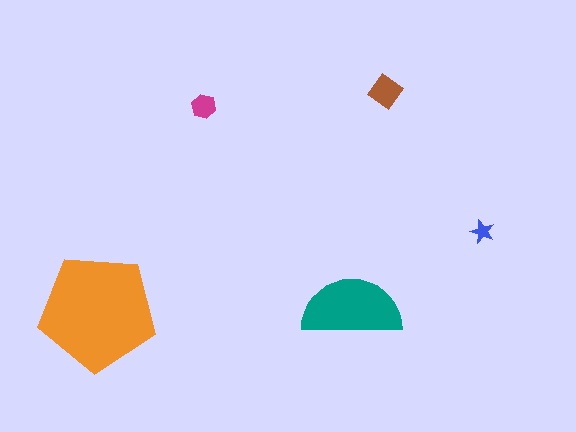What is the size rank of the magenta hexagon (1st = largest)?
4th.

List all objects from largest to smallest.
The orange pentagon, the teal semicircle, the brown diamond, the magenta hexagon, the blue star.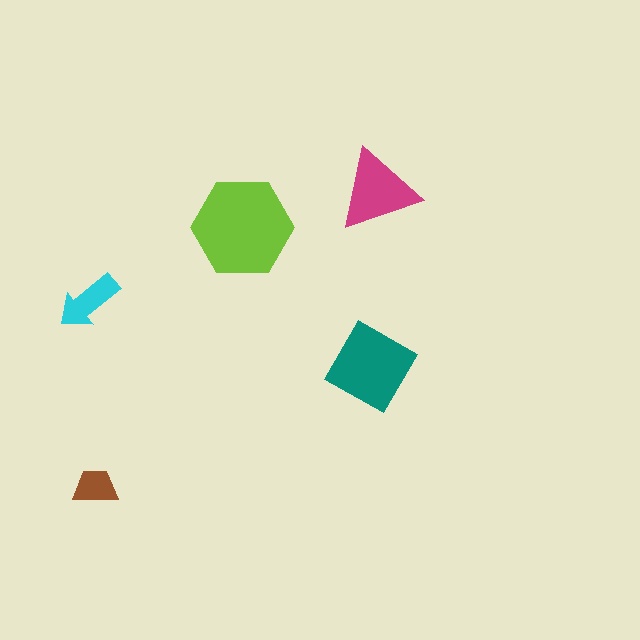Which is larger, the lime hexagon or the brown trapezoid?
The lime hexagon.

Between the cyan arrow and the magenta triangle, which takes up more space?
The magenta triangle.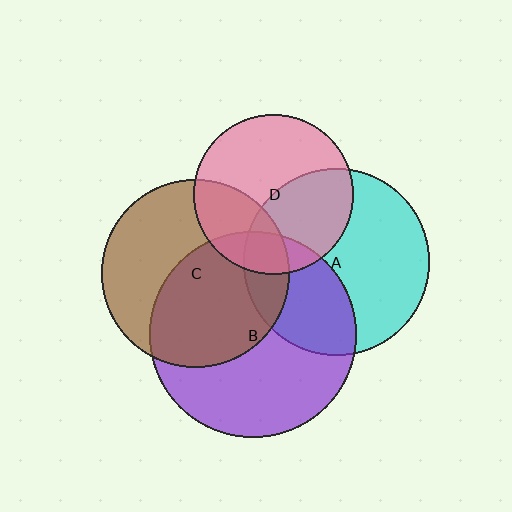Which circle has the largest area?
Circle B (purple).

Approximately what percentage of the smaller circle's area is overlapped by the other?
Approximately 40%.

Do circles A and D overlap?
Yes.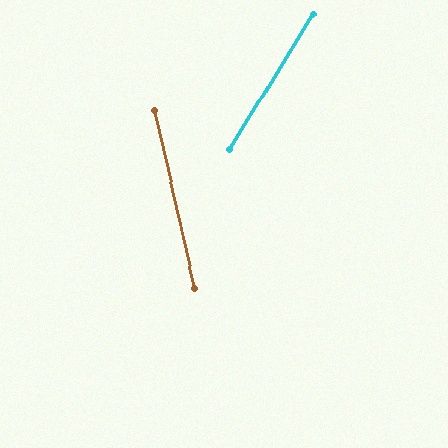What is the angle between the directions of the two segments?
Approximately 45 degrees.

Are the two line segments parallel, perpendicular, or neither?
Neither parallel nor perpendicular — they differ by about 45°.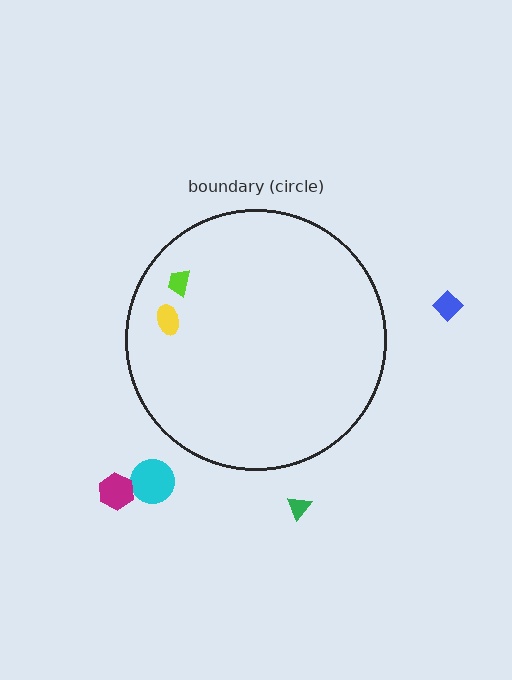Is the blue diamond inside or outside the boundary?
Outside.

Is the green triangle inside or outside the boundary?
Outside.